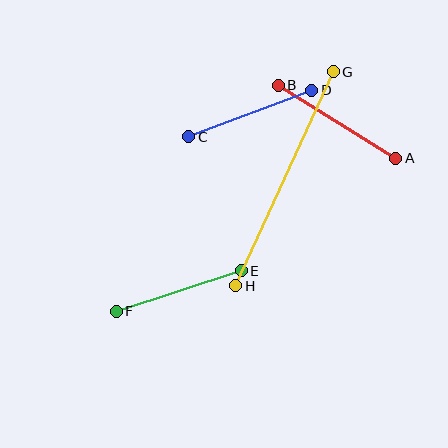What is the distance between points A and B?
The distance is approximately 138 pixels.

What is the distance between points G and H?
The distance is approximately 235 pixels.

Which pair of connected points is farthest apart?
Points G and H are farthest apart.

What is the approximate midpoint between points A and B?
The midpoint is at approximately (337, 122) pixels.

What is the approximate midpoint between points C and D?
The midpoint is at approximately (250, 113) pixels.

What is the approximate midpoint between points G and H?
The midpoint is at approximately (284, 179) pixels.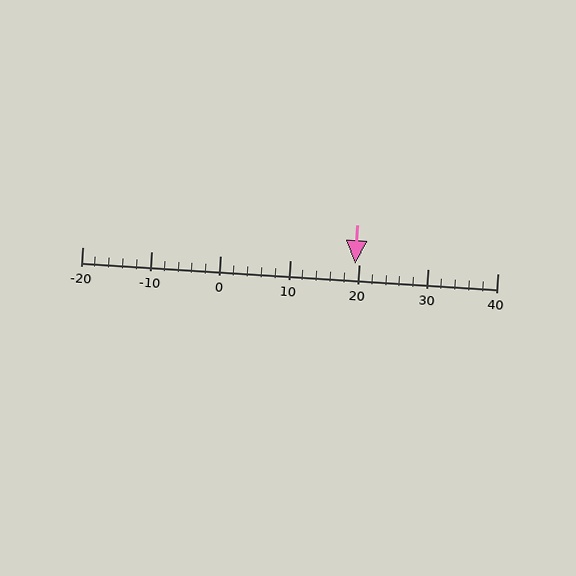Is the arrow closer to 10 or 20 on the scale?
The arrow is closer to 20.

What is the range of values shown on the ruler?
The ruler shows values from -20 to 40.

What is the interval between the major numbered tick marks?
The major tick marks are spaced 10 units apart.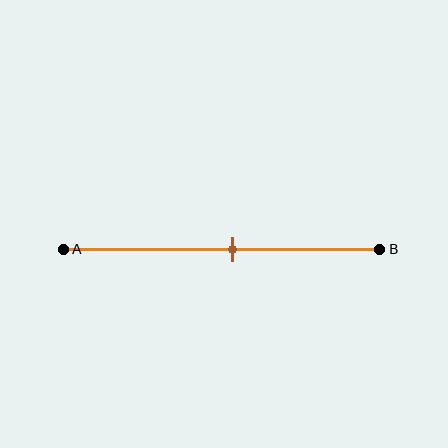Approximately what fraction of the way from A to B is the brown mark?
The brown mark is approximately 55% of the way from A to B.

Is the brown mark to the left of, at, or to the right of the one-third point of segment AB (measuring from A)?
The brown mark is to the right of the one-third point of segment AB.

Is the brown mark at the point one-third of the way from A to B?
No, the mark is at about 55% from A, not at the 33% one-third point.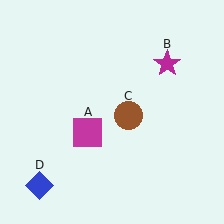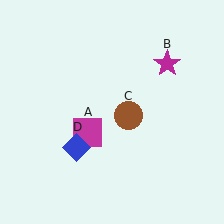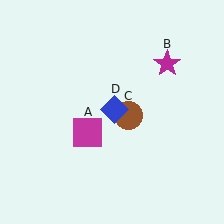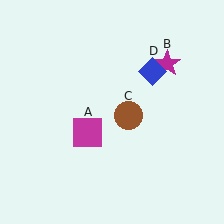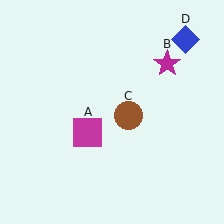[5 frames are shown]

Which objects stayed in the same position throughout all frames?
Magenta square (object A) and magenta star (object B) and brown circle (object C) remained stationary.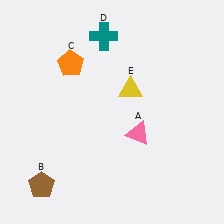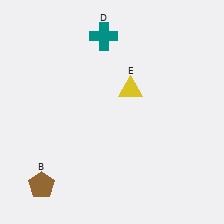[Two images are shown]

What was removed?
The orange pentagon (C), the pink triangle (A) were removed in Image 2.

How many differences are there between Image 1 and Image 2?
There are 2 differences between the two images.